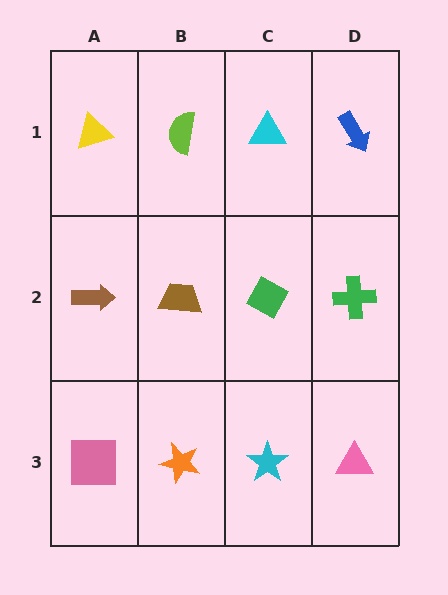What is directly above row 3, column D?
A green cross.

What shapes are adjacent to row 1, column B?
A brown trapezoid (row 2, column B), a yellow triangle (row 1, column A), a cyan triangle (row 1, column C).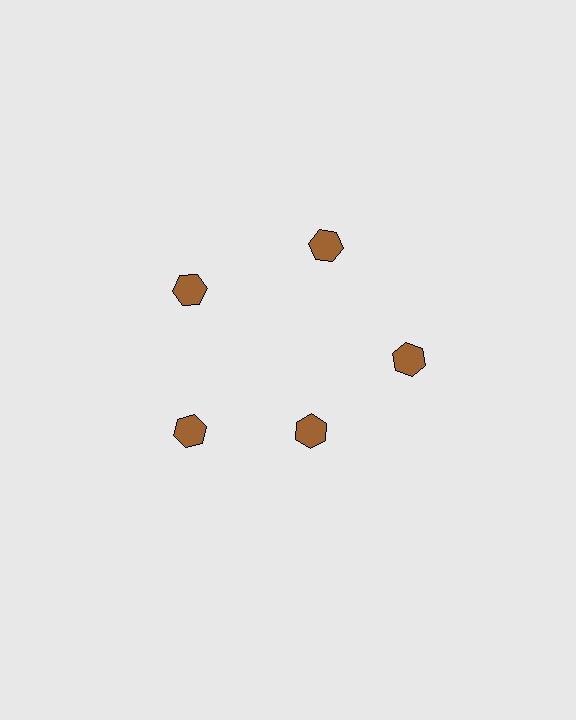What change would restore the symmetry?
The symmetry would be restored by moving it outward, back onto the ring so that all 5 hexagons sit at equal angles and equal distance from the center.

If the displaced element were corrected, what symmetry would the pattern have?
It would have 5-fold rotational symmetry — the pattern would map onto itself every 72 degrees.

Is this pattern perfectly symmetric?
No. The 5 brown hexagons are arranged in a ring, but one element near the 5 o'clock position is pulled inward toward the center, breaking the 5-fold rotational symmetry.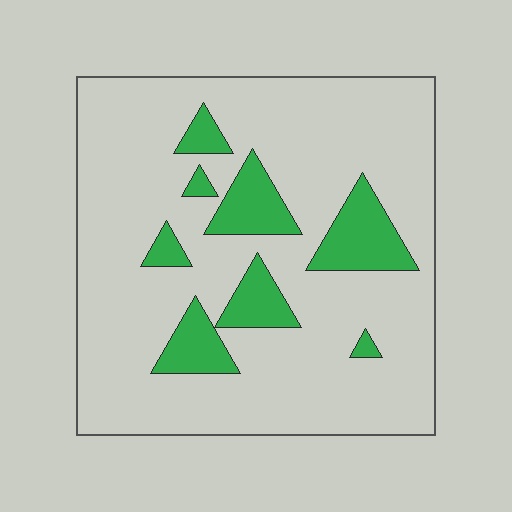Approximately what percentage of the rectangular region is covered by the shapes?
Approximately 15%.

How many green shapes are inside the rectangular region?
8.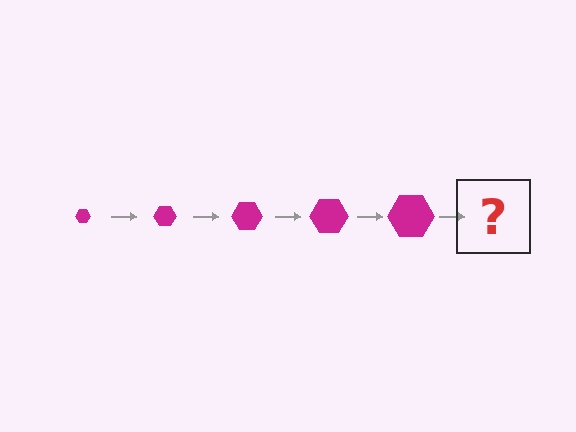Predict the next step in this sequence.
The next step is a magenta hexagon, larger than the previous one.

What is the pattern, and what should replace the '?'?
The pattern is that the hexagon gets progressively larger each step. The '?' should be a magenta hexagon, larger than the previous one.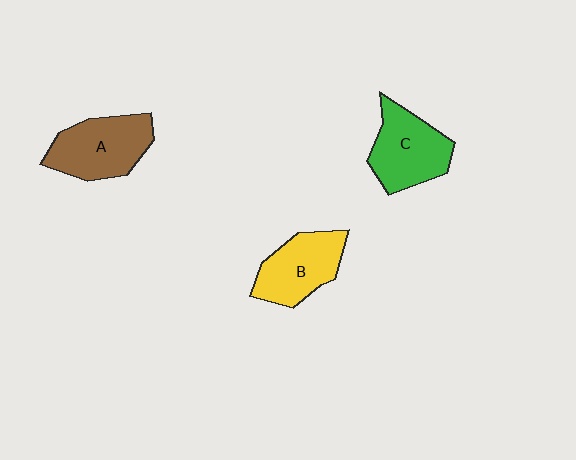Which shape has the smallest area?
Shape B (yellow).